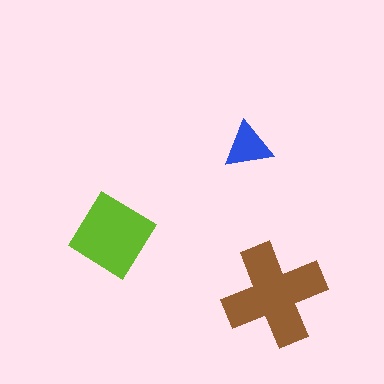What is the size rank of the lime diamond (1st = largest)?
2nd.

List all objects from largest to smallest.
The brown cross, the lime diamond, the blue triangle.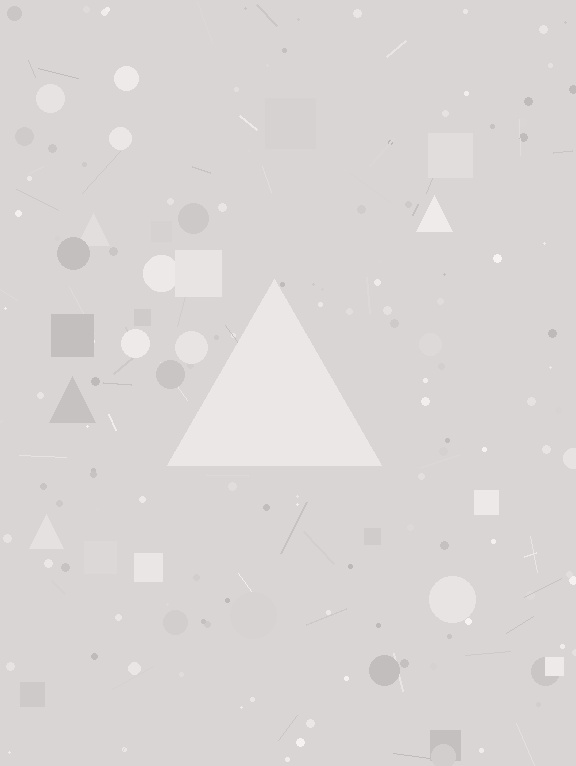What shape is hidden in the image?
A triangle is hidden in the image.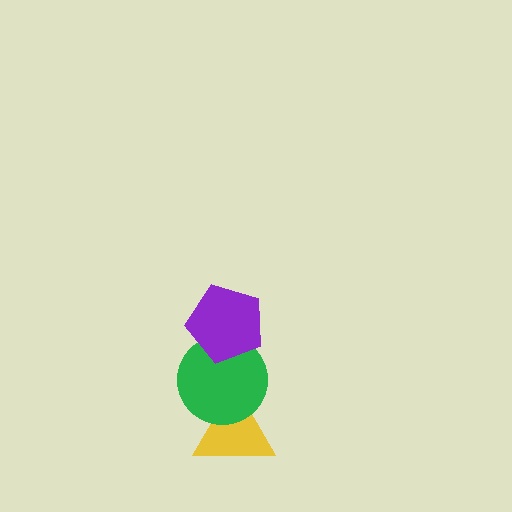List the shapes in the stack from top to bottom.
From top to bottom: the purple pentagon, the green circle, the yellow triangle.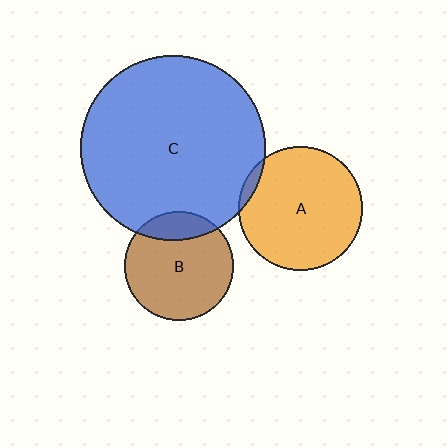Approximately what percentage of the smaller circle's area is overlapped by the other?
Approximately 5%.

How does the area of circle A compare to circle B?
Approximately 1.3 times.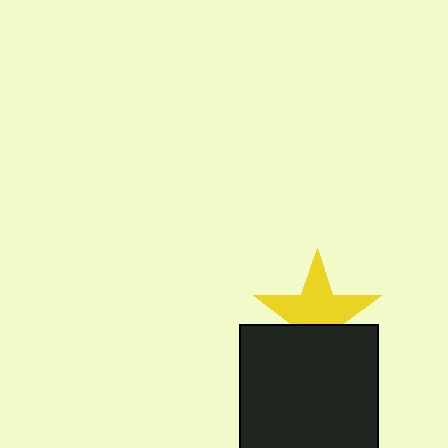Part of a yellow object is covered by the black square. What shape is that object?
It is a star.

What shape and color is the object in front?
The object in front is a black square.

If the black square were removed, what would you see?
You would see the complete yellow star.